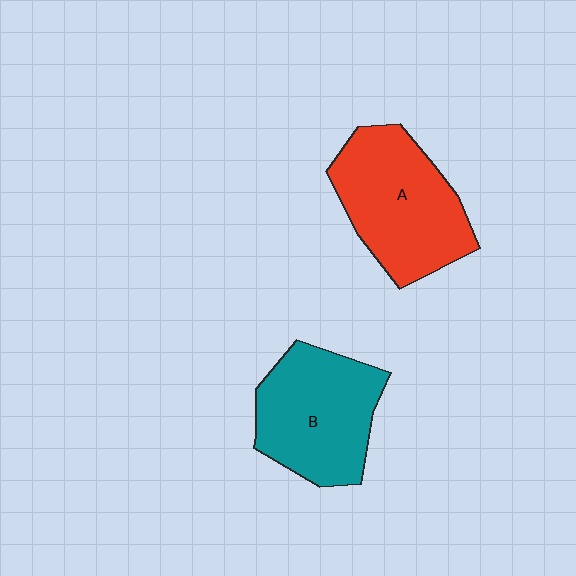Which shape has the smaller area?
Shape B (teal).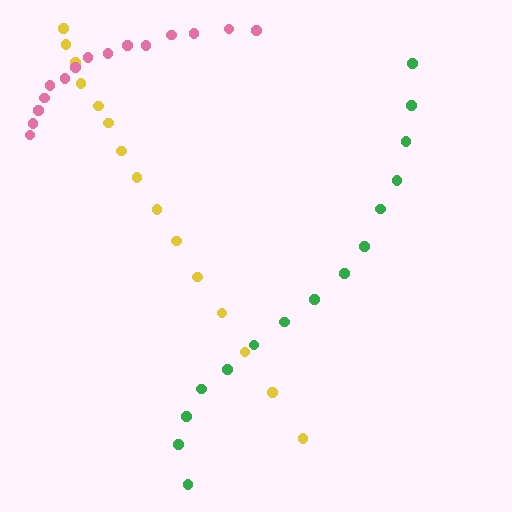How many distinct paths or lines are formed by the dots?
There are 3 distinct paths.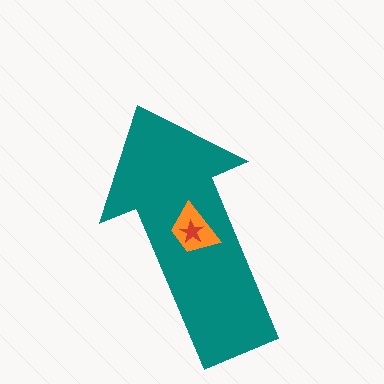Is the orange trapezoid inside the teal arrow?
Yes.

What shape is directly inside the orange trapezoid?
The red star.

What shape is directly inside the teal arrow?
The orange trapezoid.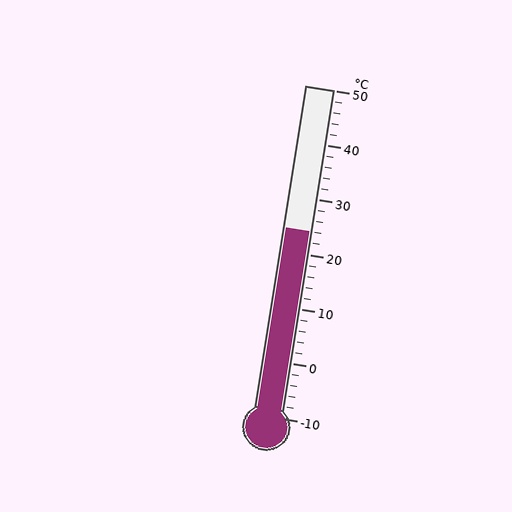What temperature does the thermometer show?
The thermometer shows approximately 24°C.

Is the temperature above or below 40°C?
The temperature is below 40°C.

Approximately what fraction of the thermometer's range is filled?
The thermometer is filled to approximately 55% of its range.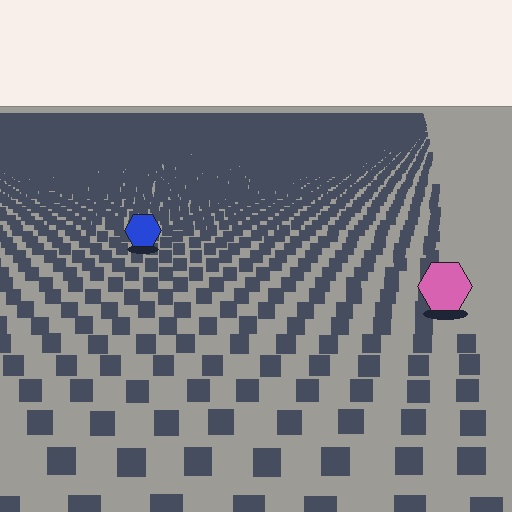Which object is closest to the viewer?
The pink hexagon is closest. The texture marks near it are larger and more spread out.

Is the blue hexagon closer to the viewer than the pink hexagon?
No. The pink hexagon is closer — you can tell from the texture gradient: the ground texture is coarser near it.